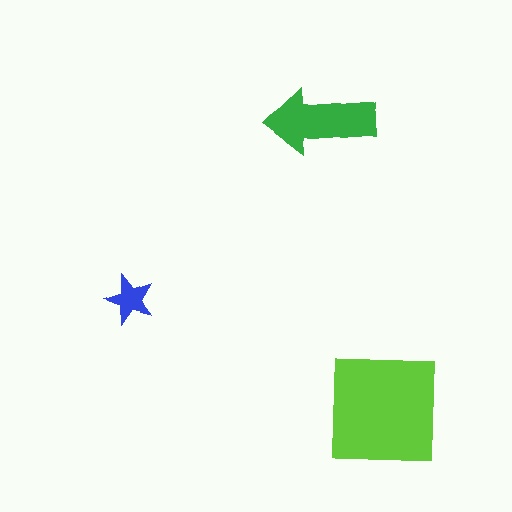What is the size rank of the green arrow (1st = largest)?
2nd.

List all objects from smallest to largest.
The blue star, the green arrow, the lime square.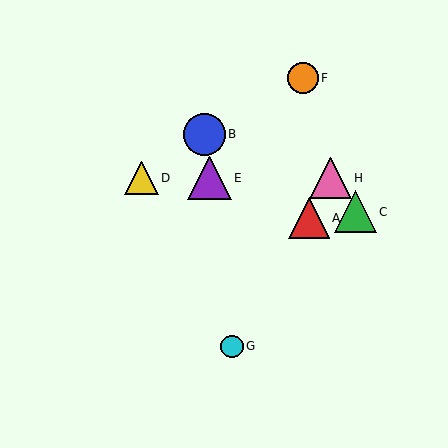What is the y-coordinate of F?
Object F is at y≈78.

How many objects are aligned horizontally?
3 objects (D, E, H) are aligned horizontally.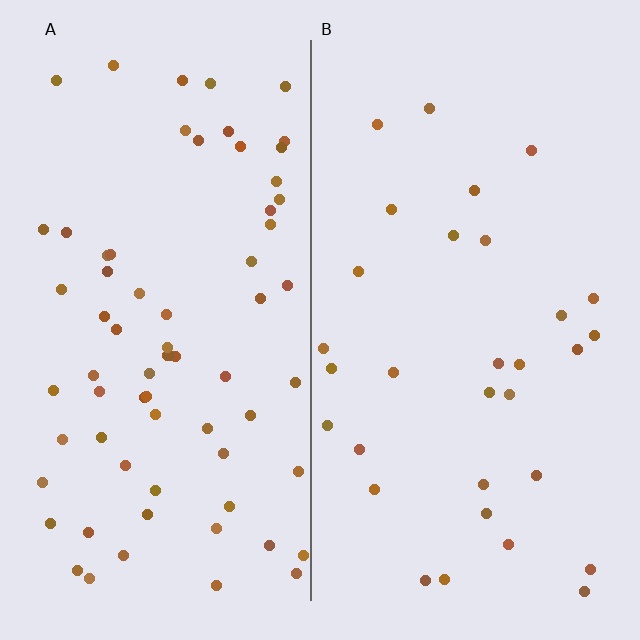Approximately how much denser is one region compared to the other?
Approximately 2.2× — region A over region B.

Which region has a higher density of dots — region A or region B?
A (the left).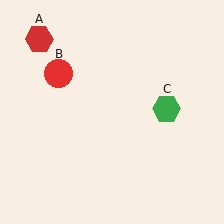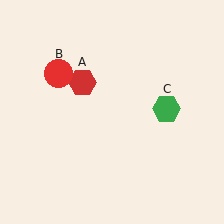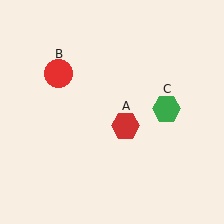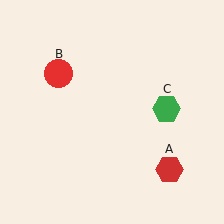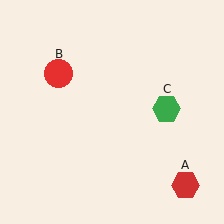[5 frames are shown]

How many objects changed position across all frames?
1 object changed position: red hexagon (object A).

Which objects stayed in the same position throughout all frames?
Red circle (object B) and green hexagon (object C) remained stationary.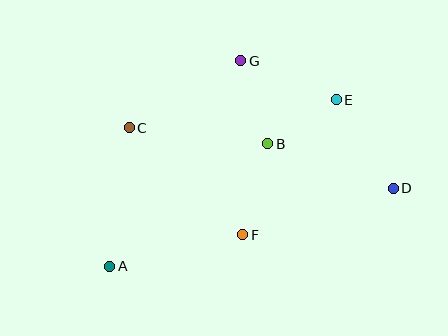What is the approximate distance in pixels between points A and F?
The distance between A and F is approximately 137 pixels.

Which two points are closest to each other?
Points B and E are closest to each other.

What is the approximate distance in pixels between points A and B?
The distance between A and B is approximately 200 pixels.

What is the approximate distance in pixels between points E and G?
The distance between E and G is approximately 103 pixels.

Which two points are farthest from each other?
Points A and D are farthest from each other.